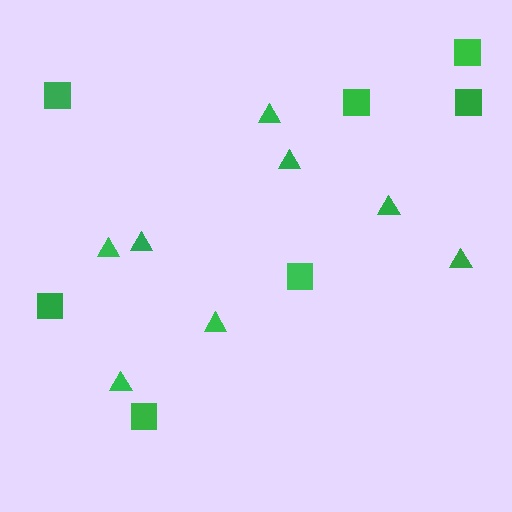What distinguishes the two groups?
There are 2 groups: one group of triangles (8) and one group of squares (7).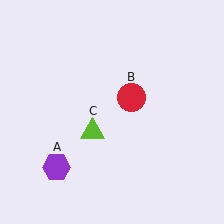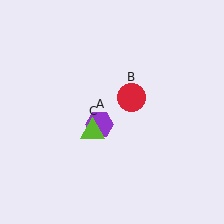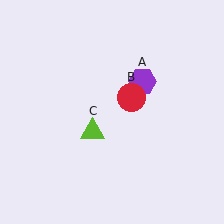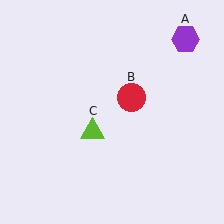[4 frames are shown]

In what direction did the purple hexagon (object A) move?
The purple hexagon (object A) moved up and to the right.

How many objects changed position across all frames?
1 object changed position: purple hexagon (object A).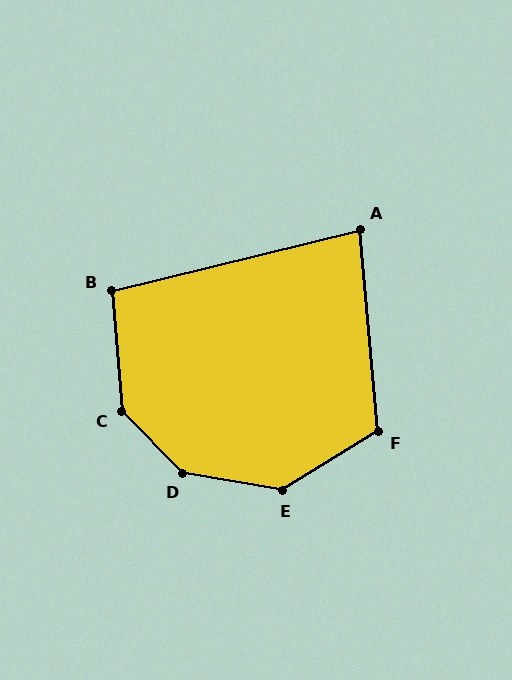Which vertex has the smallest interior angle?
A, at approximately 81 degrees.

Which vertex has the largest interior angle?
D, at approximately 144 degrees.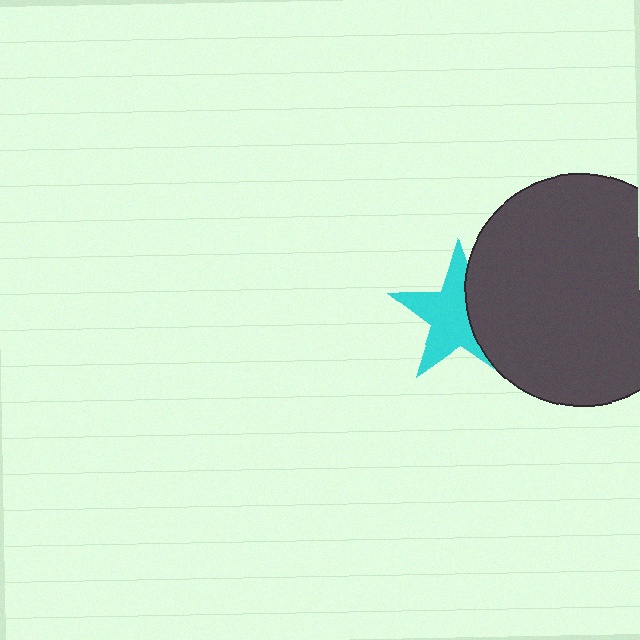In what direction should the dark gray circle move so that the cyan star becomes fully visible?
The dark gray circle should move right. That is the shortest direction to clear the overlap and leave the cyan star fully visible.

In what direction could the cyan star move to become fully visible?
The cyan star could move left. That would shift it out from behind the dark gray circle entirely.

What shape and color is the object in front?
The object in front is a dark gray circle.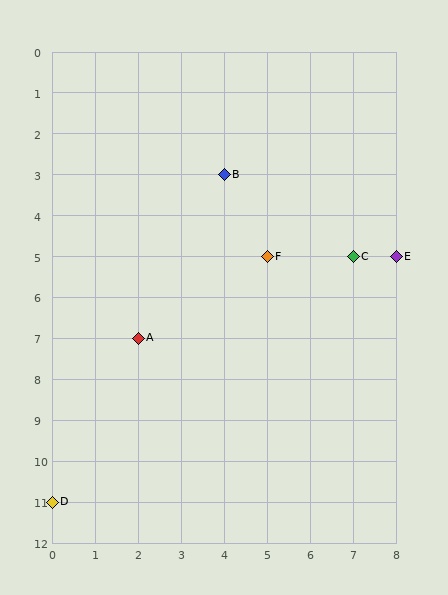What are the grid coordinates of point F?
Point F is at grid coordinates (5, 5).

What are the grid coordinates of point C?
Point C is at grid coordinates (7, 5).